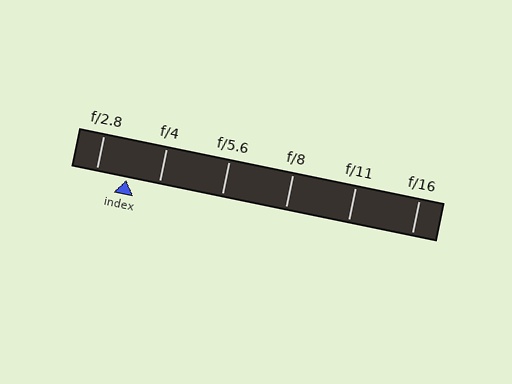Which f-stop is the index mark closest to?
The index mark is closest to f/2.8.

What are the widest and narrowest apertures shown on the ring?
The widest aperture shown is f/2.8 and the narrowest is f/16.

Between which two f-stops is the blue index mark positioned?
The index mark is between f/2.8 and f/4.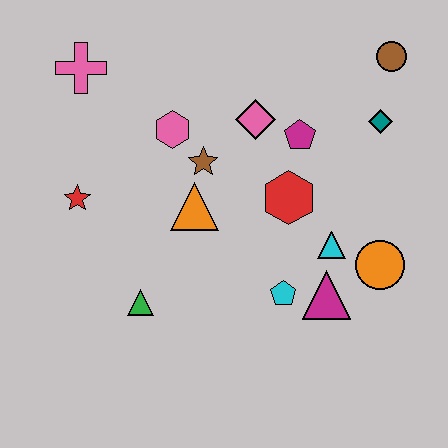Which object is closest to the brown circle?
The teal diamond is closest to the brown circle.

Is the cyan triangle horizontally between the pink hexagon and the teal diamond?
Yes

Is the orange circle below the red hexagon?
Yes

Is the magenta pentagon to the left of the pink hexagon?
No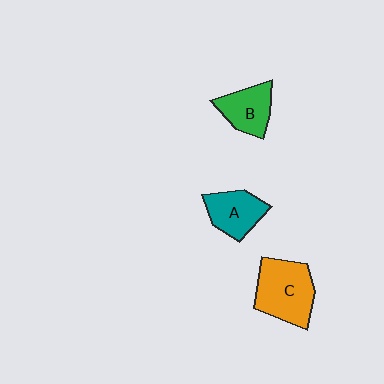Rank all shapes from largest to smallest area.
From largest to smallest: C (orange), A (teal), B (green).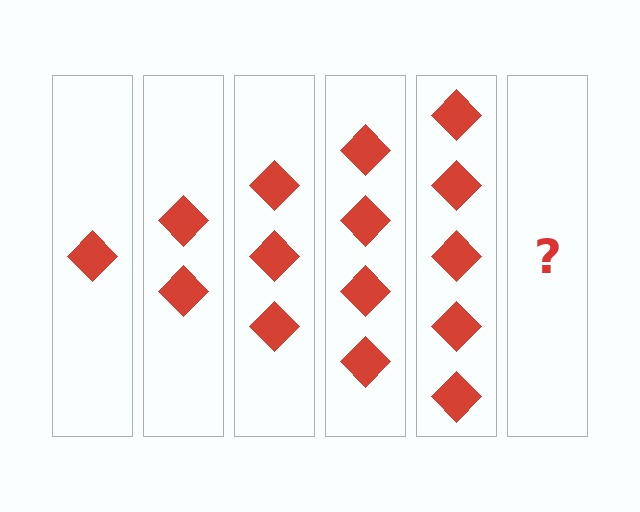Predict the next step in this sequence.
The next step is 6 diamonds.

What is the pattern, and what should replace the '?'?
The pattern is that each step adds one more diamond. The '?' should be 6 diamonds.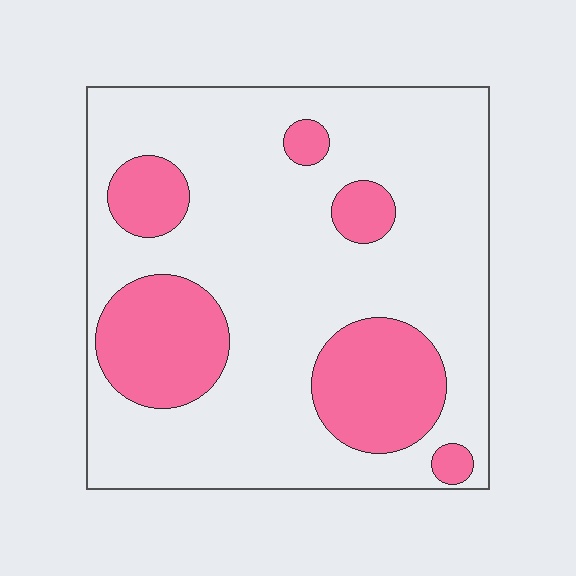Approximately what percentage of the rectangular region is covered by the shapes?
Approximately 25%.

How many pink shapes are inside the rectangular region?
6.